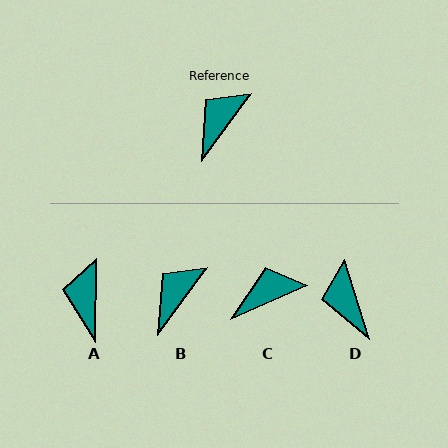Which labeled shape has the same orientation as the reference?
B.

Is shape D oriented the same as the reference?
No, it is off by about 54 degrees.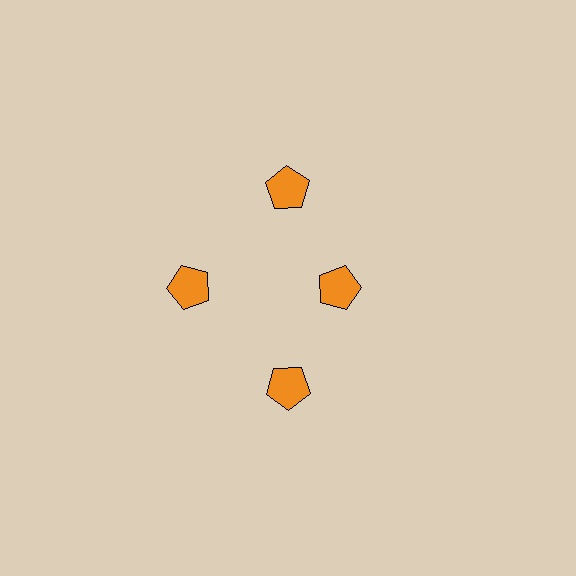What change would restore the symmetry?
The symmetry would be restored by moving it outward, back onto the ring so that all 4 pentagons sit at equal angles and equal distance from the center.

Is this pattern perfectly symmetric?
No. The 4 orange pentagons are arranged in a ring, but one element near the 3 o'clock position is pulled inward toward the center, breaking the 4-fold rotational symmetry.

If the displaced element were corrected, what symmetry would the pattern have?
It would have 4-fold rotational symmetry — the pattern would map onto itself every 90 degrees.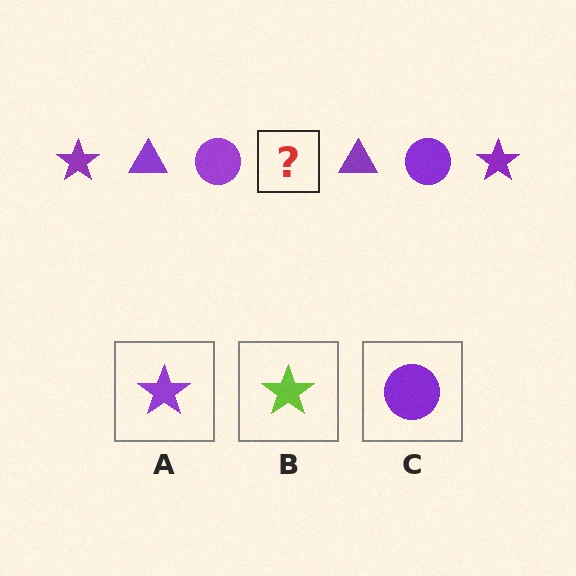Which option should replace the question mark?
Option A.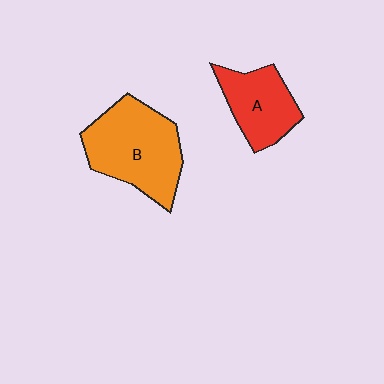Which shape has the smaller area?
Shape A (red).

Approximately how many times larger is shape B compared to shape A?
Approximately 1.6 times.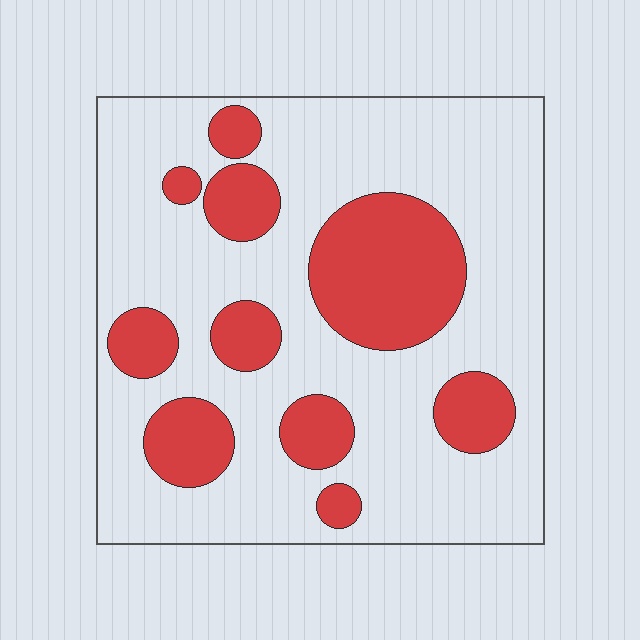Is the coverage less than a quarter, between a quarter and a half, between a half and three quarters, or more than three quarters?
Between a quarter and a half.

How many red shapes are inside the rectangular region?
10.